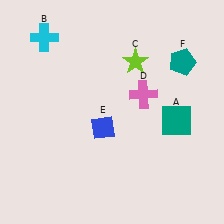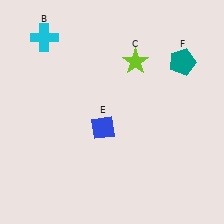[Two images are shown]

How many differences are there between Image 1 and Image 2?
There are 2 differences between the two images.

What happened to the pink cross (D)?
The pink cross (D) was removed in Image 2. It was in the top-right area of Image 1.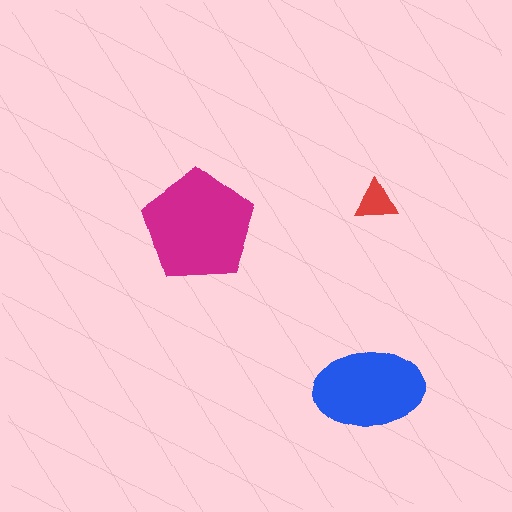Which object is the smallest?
The red triangle.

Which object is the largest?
The magenta pentagon.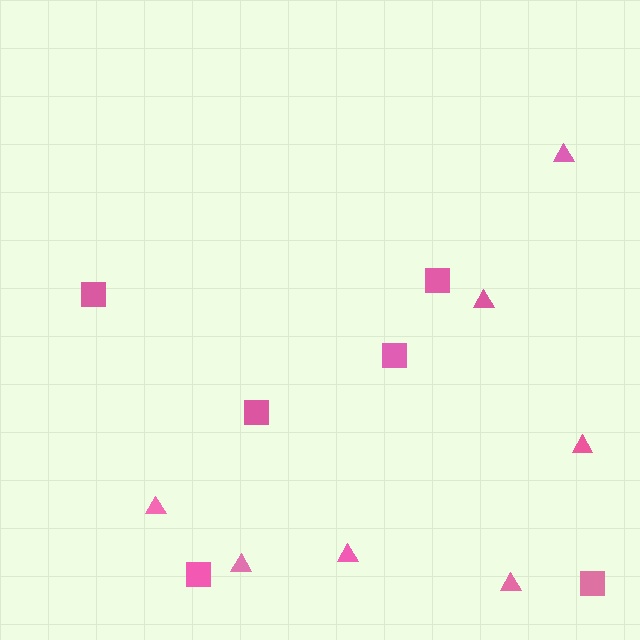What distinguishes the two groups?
There are 2 groups: one group of triangles (7) and one group of squares (6).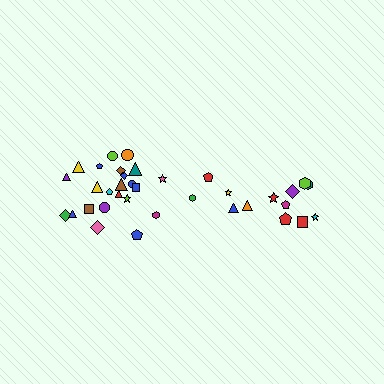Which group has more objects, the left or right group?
The left group.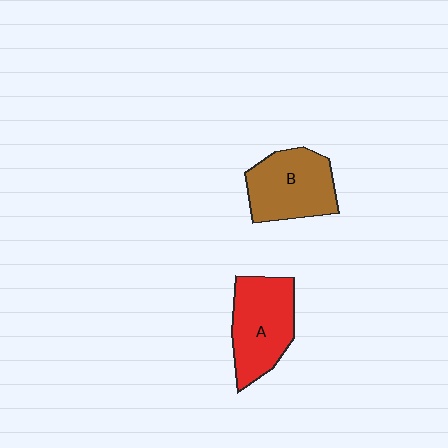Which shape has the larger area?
Shape A (red).